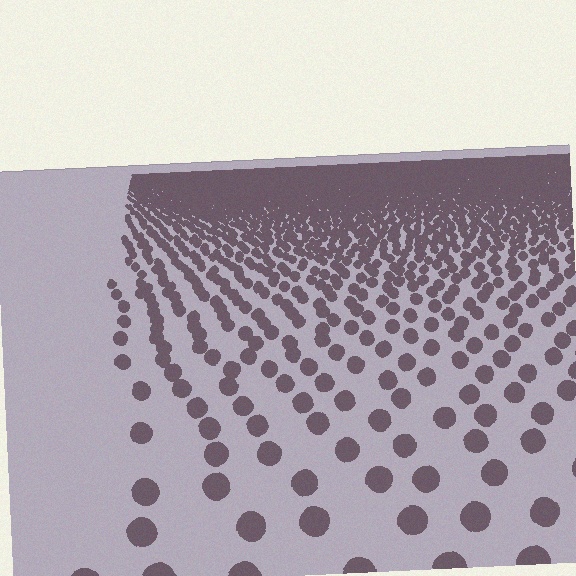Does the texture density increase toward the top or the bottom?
Density increases toward the top.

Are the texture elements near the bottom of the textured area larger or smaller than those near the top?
Larger. Near the bottom, elements are closer to the viewer and appear at a bigger on-screen size.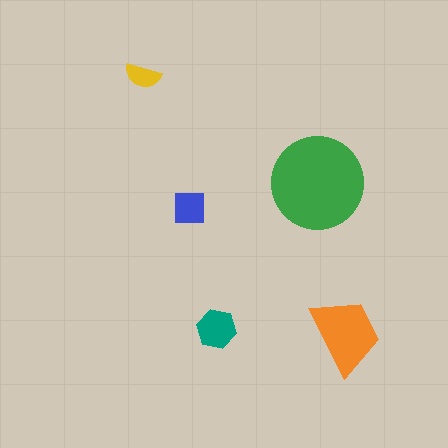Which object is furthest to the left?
The yellow semicircle is leftmost.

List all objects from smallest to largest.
The yellow semicircle, the blue square, the teal hexagon, the orange trapezoid, the green circle.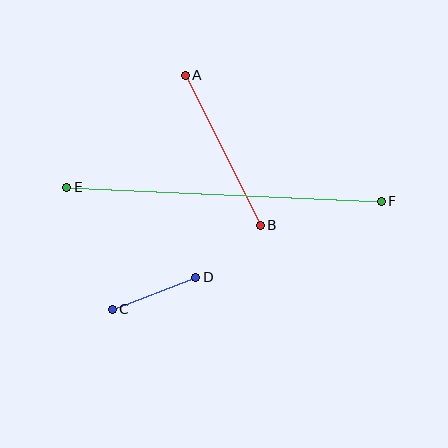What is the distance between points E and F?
The distance is approximately 315 pixels.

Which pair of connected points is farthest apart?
Points E and F are farthest apart.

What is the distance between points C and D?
The distance is approximately 89 pixels.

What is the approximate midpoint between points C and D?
The midpoint is at approximately (154, 293) pixels.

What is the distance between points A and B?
The distance is approximately 168 pixels.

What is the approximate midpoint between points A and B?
The midpoint is at approximately (223, 150) pixels.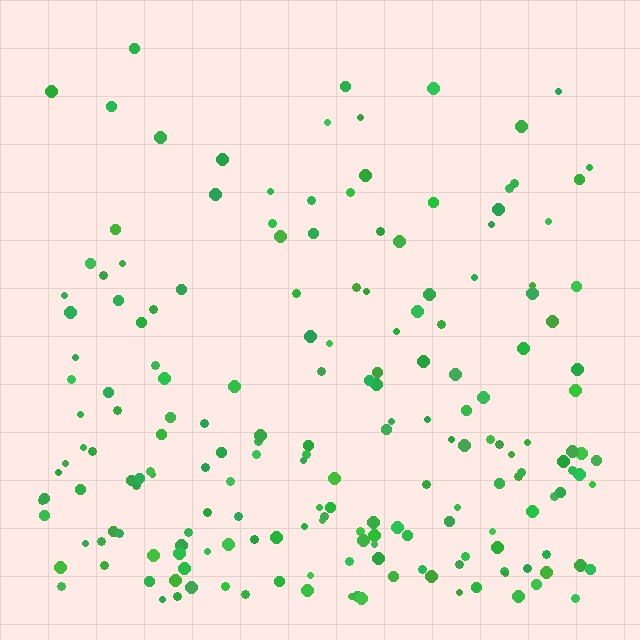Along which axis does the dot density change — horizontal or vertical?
Vertical.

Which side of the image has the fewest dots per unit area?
The top.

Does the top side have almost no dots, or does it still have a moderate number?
Still a moderate number, just noticeably fewer than the bottom.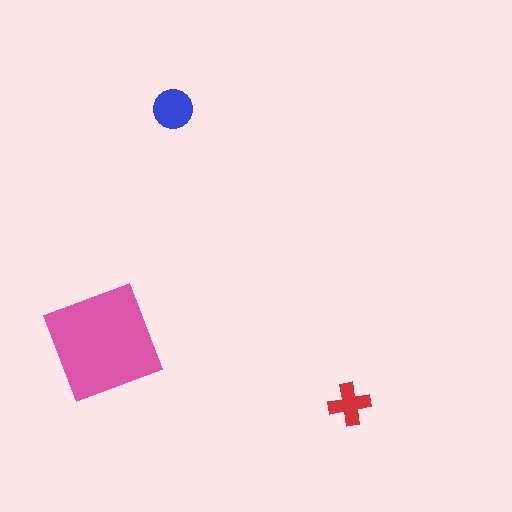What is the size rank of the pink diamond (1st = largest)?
1st.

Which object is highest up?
The blue circle is topmost.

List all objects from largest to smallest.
The pink diamond, the blue circle, the red cross.